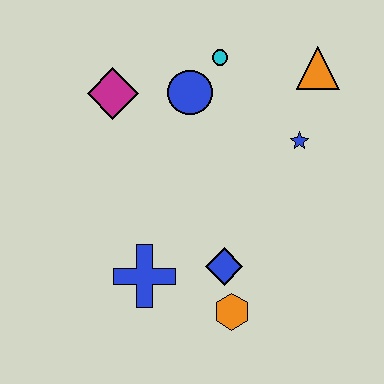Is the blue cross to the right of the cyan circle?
No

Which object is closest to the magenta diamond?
The blue circle is closest to the magenta diamond.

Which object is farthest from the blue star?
The blue cross is farthest from the blue star.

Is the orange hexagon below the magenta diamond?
Yes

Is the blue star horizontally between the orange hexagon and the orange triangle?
Yes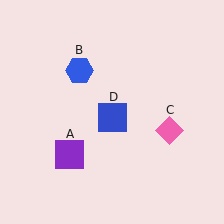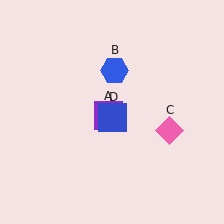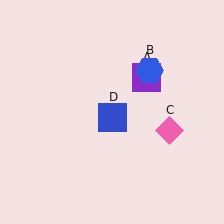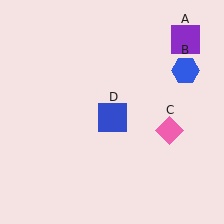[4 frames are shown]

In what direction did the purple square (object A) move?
The purple square (object A) moved up and to the right.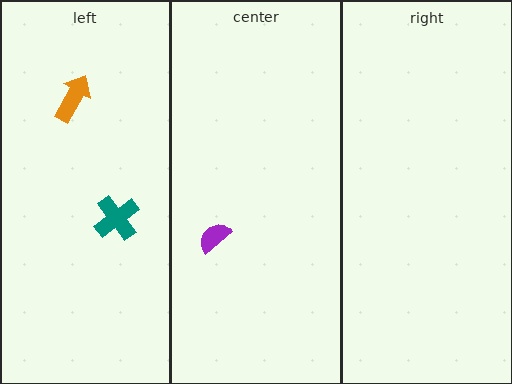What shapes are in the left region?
The orange arrow, the teal cross.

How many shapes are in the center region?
1.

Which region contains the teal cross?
The left region.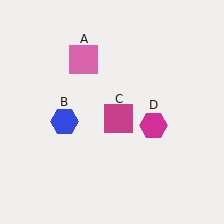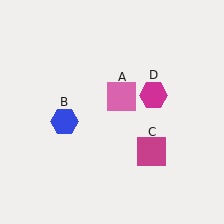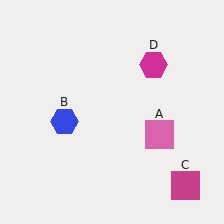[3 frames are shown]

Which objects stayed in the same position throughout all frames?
Blue hexagon (object B) remained stationary.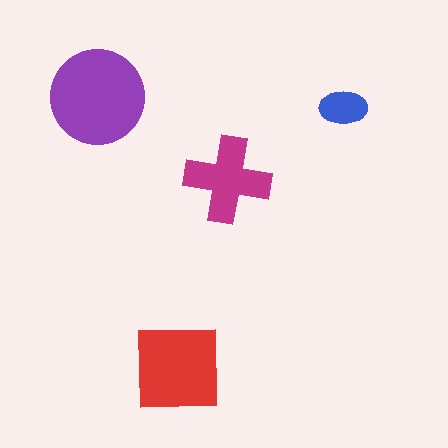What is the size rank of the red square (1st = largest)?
2nd.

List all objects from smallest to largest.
The blue ellipse, the magenta cross, the red square, the purple circle.